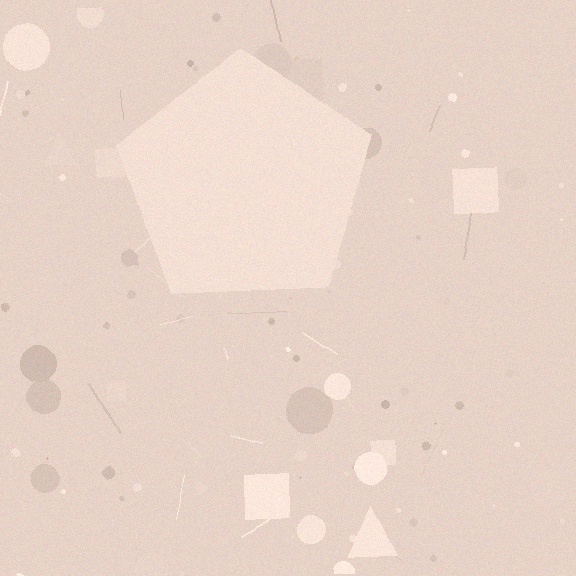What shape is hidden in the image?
A pentagon is hidden in the image.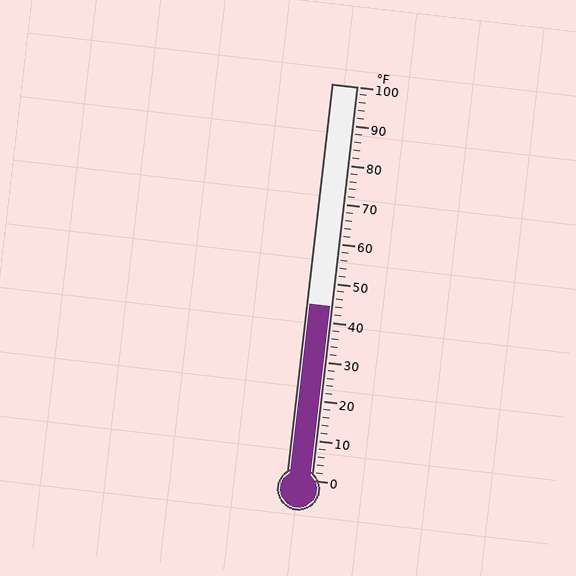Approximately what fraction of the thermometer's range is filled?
The thermometer is filled to approximately 45% of its range.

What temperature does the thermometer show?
The thermometer shows approximately 44°F.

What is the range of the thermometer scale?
The thermometer scale ranges from 0°F to 100°F.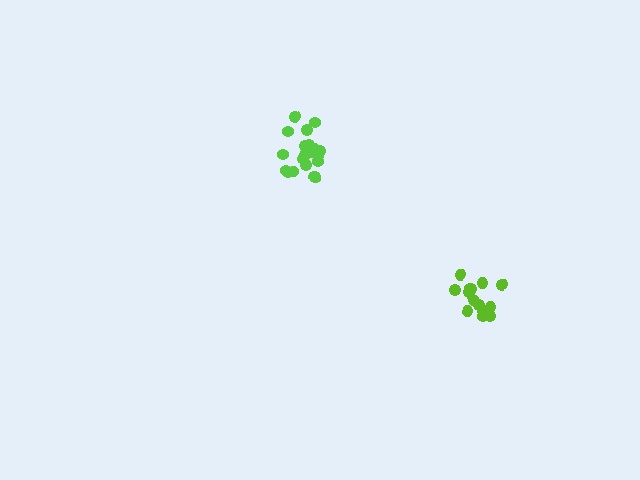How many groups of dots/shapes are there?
There are 2 groups.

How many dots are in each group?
Group 1: 21 dots, Group 2: 16 dots (37 total).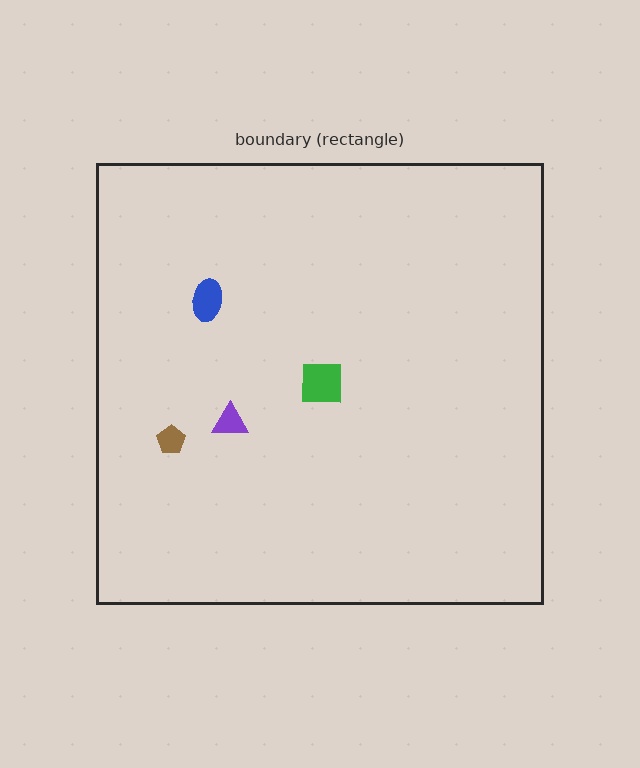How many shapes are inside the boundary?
4 inside, 0 outside.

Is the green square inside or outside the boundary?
Inside.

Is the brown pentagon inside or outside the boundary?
Inside.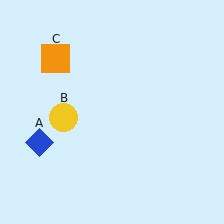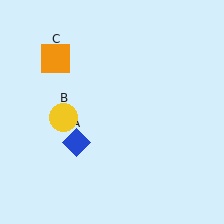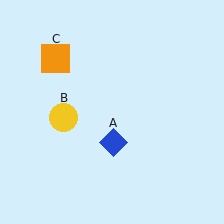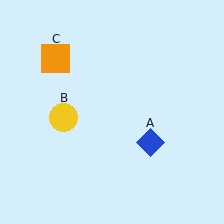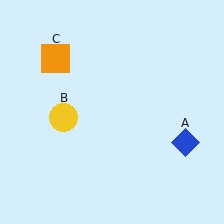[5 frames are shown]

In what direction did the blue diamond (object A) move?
The blue diamond (object A) moved right.